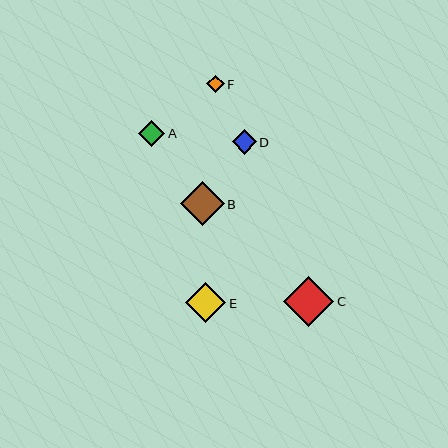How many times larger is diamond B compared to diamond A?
Diamond B is approximately 1.7 times the size of diamond A.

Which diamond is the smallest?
Diamond F is the smallest with a size of approximately 18 pixels.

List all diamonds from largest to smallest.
From largest to smallest: C, B, E, A, D, F.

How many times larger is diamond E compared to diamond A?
Diamond E is approximately 1.5 times the size of diamond A.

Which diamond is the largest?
Diamond C is the largest with a size of approximately 50 pixels.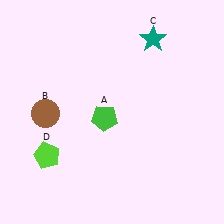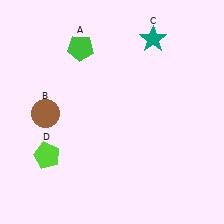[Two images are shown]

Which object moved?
The green pentagon (A) moved up.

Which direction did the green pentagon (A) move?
The green pentagon (A) moved up.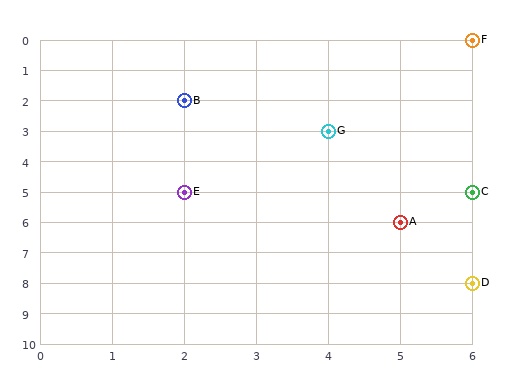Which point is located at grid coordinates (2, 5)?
Point E is at (2, 5).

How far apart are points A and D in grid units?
Points A and D are 1 column and 2 rows apart (about 2.2 grid units diagonally).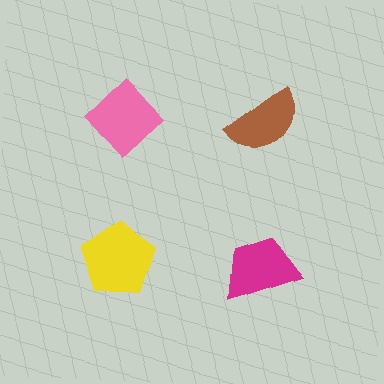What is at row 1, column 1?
A pink diamond.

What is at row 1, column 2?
A brown semicircle.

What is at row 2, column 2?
A magenta trapezoid.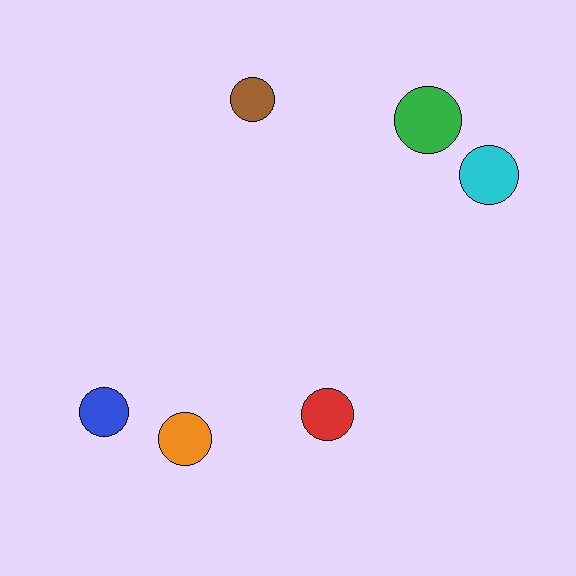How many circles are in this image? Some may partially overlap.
There are 6 circles.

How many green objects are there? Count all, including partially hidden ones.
There is 1 green object.